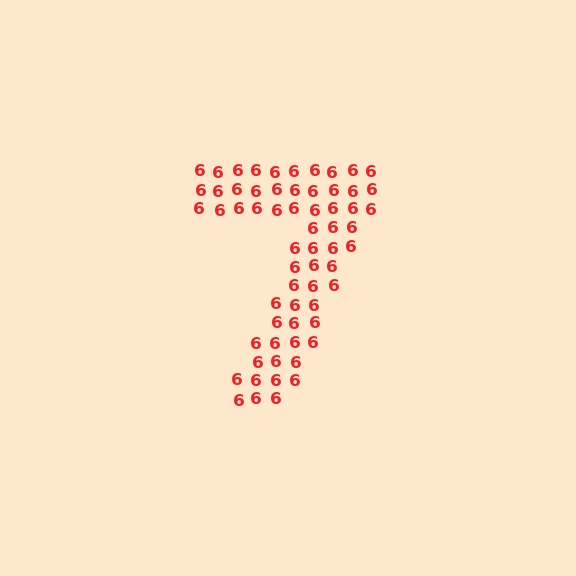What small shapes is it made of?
It is made of small digit 6's.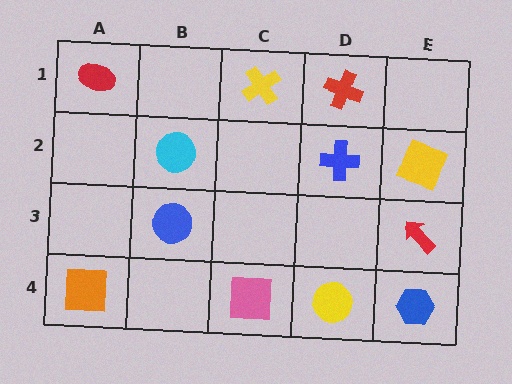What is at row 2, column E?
A yellow square.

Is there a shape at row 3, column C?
No, that cell is empty.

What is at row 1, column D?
A red cross.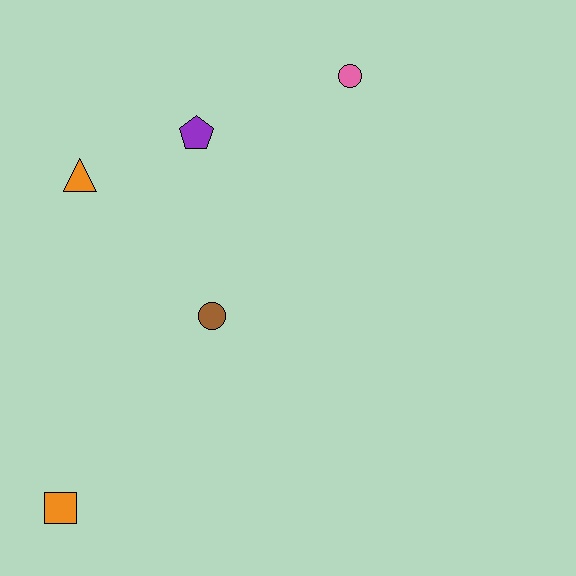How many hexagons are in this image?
There are no hexagons.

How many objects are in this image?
There are 5 objects.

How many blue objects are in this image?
There are no blue objects.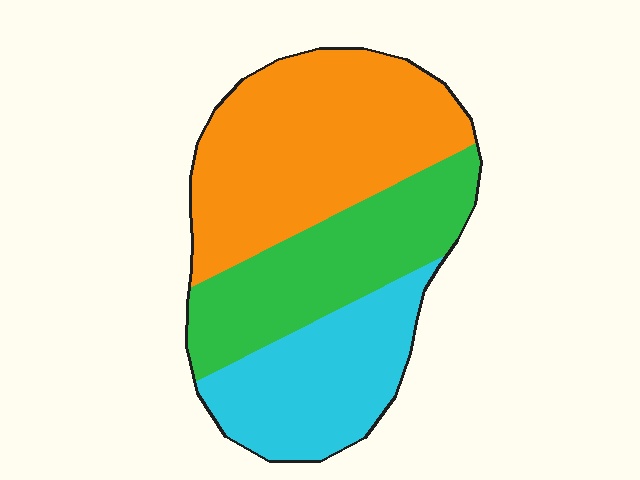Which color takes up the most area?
Orange, at roughly 45%.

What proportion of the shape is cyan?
Cyan takes up about one quarter (1/4) of the shape.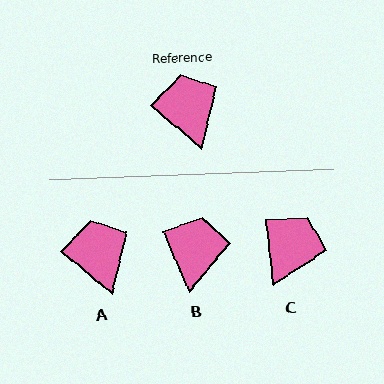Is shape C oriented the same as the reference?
No, it is off by about 43 degrees.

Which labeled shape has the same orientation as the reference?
A.